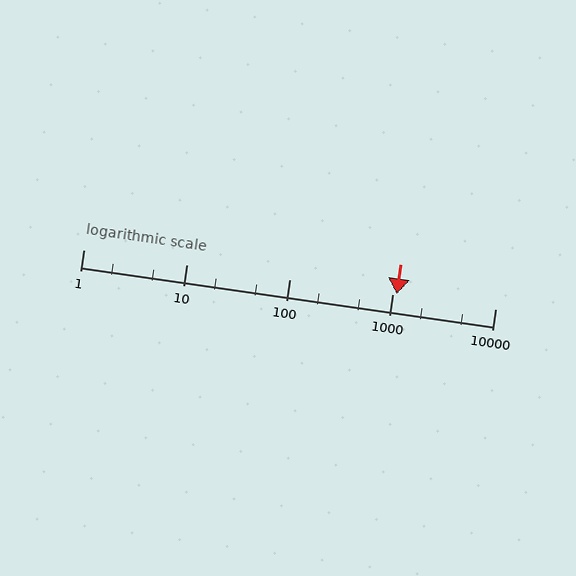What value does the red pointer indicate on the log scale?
The pointer indicates approximately 1100.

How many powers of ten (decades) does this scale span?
The scale spans 4 decades, from 1 to 10000.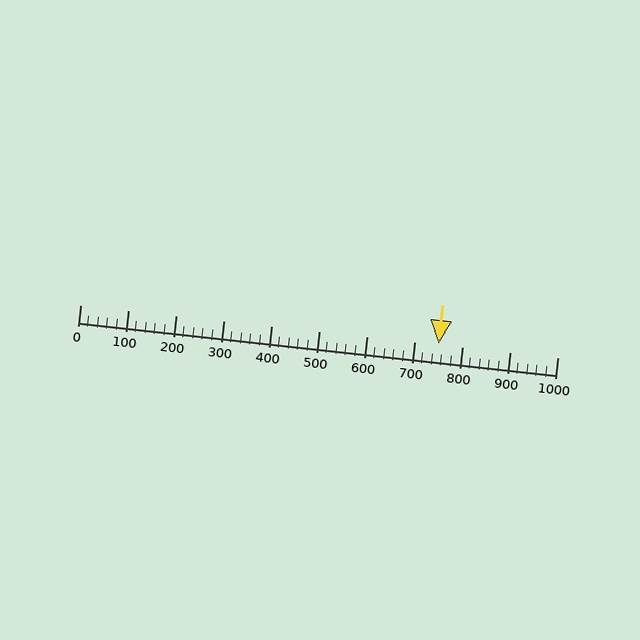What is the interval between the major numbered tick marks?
The major tick marks are spaced 100 units apart.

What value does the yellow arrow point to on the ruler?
The yellow arrow points to approximately 752.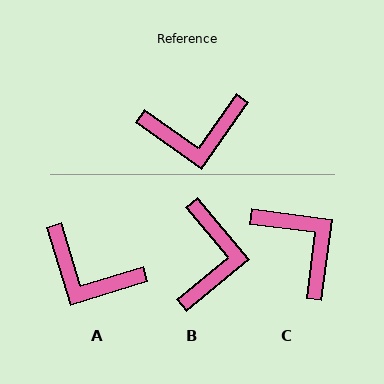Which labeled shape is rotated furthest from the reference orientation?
C, about 118 degrees away.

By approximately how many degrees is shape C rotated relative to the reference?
Approximately 118 degrees counter-clockwise.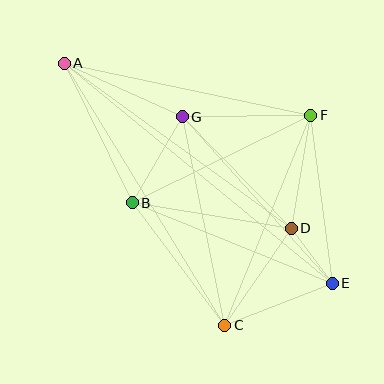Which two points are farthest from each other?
Points A and E are farthest from each other.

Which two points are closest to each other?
Points D and E are closest to each other.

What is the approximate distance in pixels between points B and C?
The distance between B and C is approximately 154 pixels.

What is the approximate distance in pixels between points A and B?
The distance between A and B is approximately 155 pixels.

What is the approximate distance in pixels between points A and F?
The distance between A and F is approximately 252 pixels.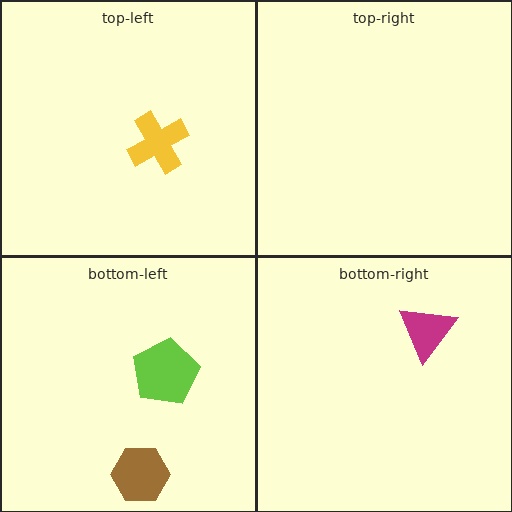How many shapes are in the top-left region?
1.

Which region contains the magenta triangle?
The bottom-right region.